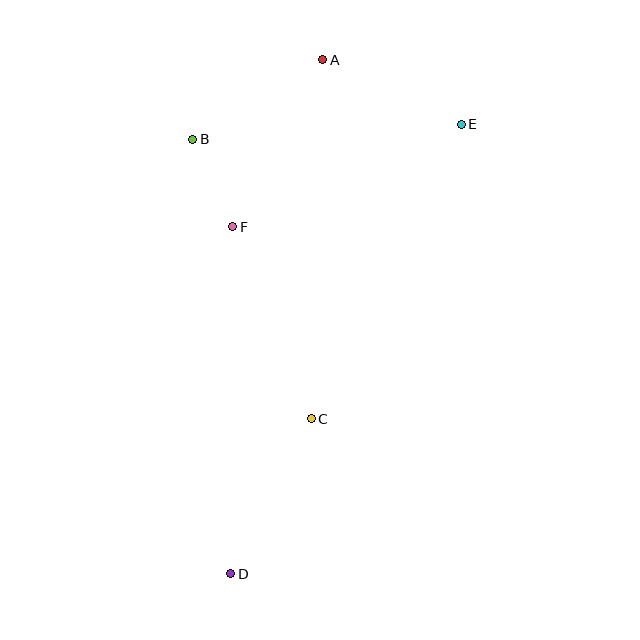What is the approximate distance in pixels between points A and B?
The distance between A and B is approximately 153 pixels.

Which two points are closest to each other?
Points B and F are closest to each other.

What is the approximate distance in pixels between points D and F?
The distance between D and F is approximately 347 pixels.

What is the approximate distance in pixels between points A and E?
The distance between A and E is approximately 153 pixels.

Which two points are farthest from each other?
Points A and D are farthest from each other.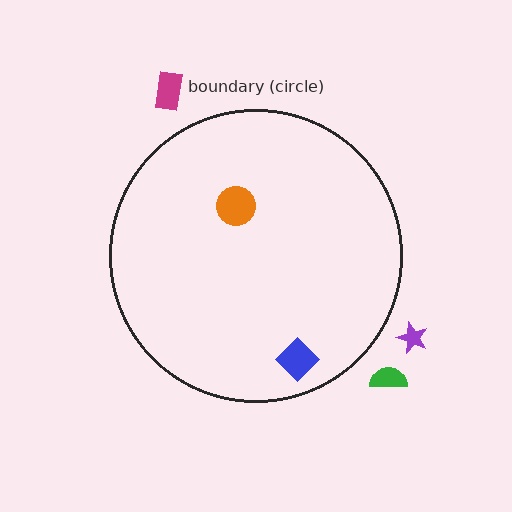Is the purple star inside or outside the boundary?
Outside.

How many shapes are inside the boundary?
2 inside, 3 outside.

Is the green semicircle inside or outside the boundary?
Outside.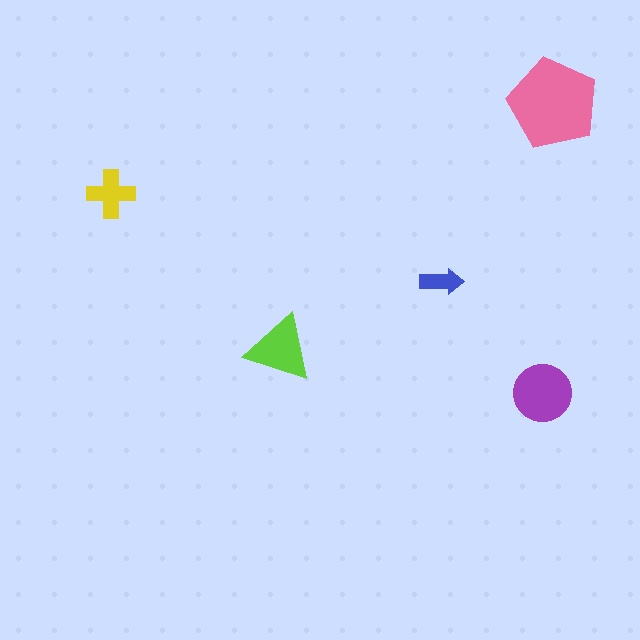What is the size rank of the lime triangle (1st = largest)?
3rd.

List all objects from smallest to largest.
The blue arrow, the yellow cross, the lime triangle, the purple circle, the pink pentagon.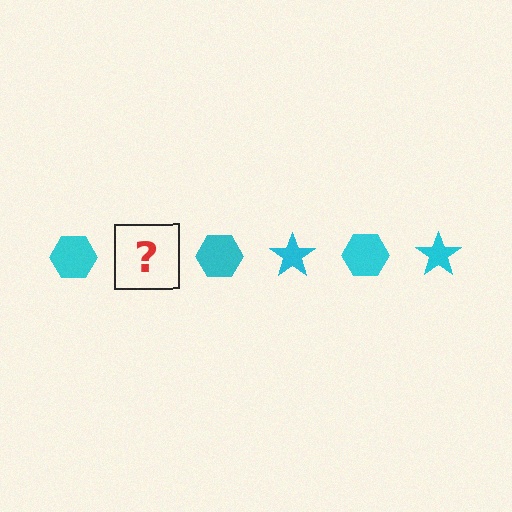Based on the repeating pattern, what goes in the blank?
The blank should be a cyan star.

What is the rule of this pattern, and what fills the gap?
The rule is that the pattern cycles through hexagon, star shapes in cyan. The gap should be filled with a cyan star.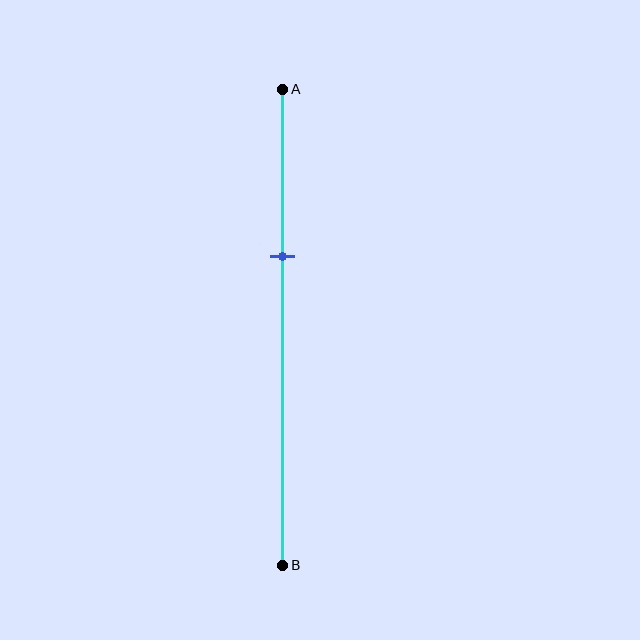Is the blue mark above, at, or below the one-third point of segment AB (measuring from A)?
The blue mark is approximately at the one-third point of segment AB.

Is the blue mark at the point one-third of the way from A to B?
Yes, the mark is approximately at the one-third point.